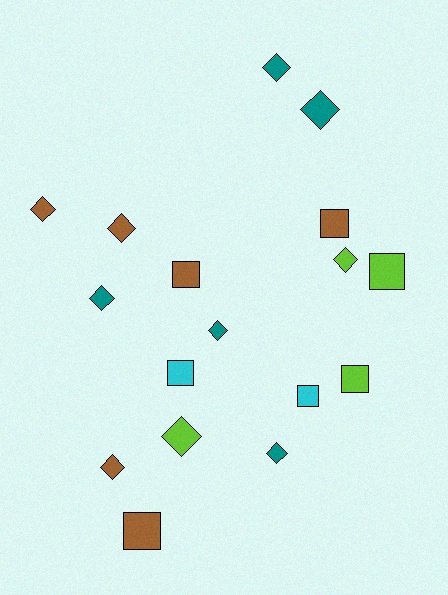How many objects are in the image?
There are 17 objects.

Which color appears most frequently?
Brown, with 6 objects.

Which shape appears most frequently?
Diamond, with 10 objects.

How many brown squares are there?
There are 3 brown squares.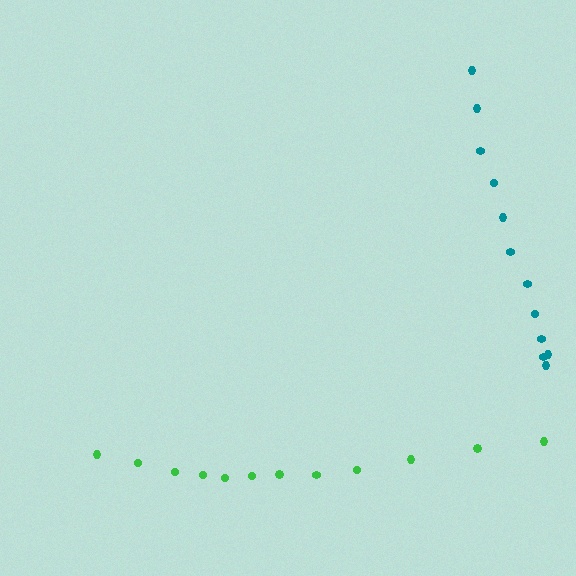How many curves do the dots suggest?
There are 2 distinct paths.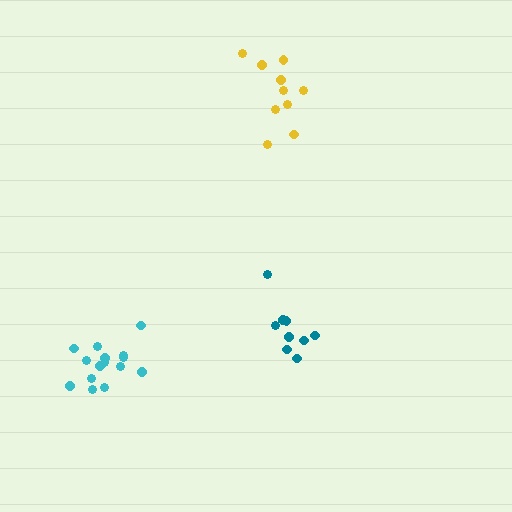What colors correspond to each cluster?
The clusters are colored: cyan, yellow, teal.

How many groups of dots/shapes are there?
There are 3 groups.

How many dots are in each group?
Group 1: 15 dots, Group 2: 10 dots, Group 3: 9 dots (34 total).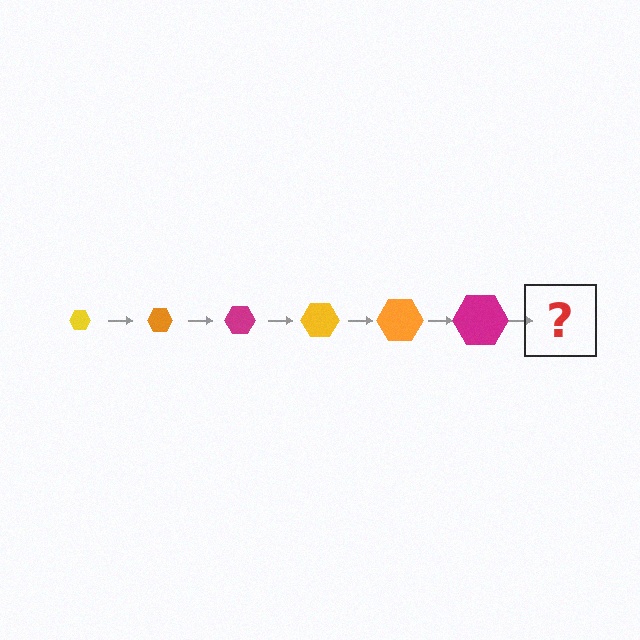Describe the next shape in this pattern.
It should be a yellow hexagon, larger than the previous one.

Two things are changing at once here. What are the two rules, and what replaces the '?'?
The two rules are that the hexagon grows larger each step and the color cycles through yellow, orange, and magenta. The '?' should be a yellow hexagon, larger than the previous one.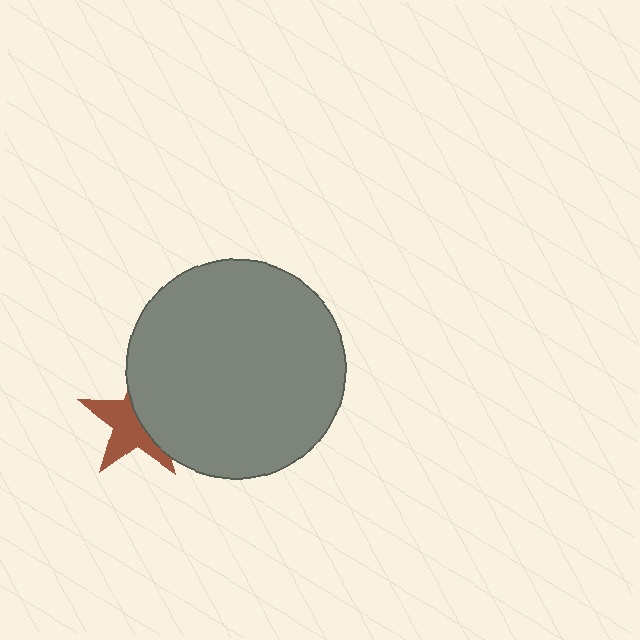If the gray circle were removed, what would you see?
You would see the complete brown star.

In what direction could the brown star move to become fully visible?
The brown star could move left. That would shift it out from behind the gray circle entirely.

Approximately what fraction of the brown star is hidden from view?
Roughly 46% of the brown star is hidden behind the gray circle.